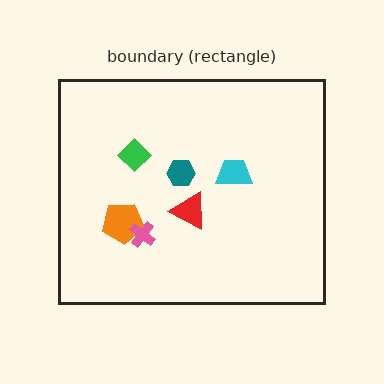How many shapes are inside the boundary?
6 inside, 0 outside.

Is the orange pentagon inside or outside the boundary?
Inside.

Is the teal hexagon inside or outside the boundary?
Inside.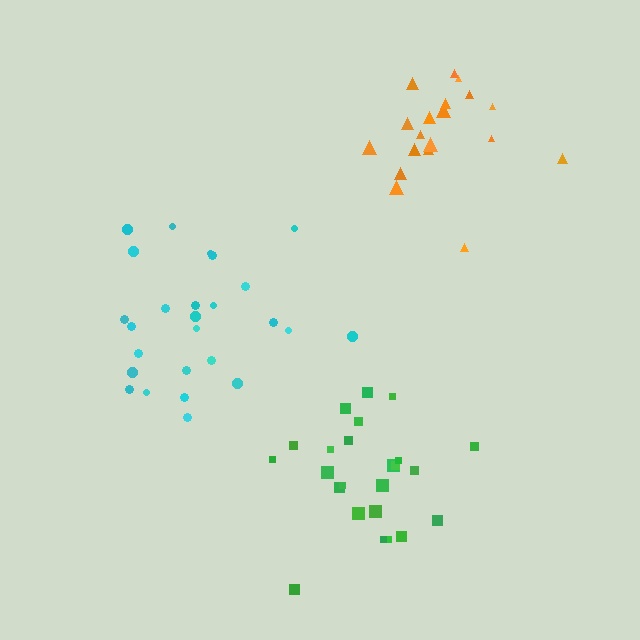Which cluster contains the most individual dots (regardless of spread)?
Cyan (26).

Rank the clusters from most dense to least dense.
green, cyan, orange.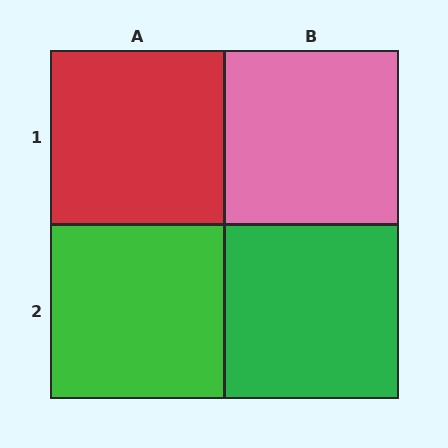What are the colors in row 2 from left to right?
Green, green.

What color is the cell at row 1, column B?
Pink.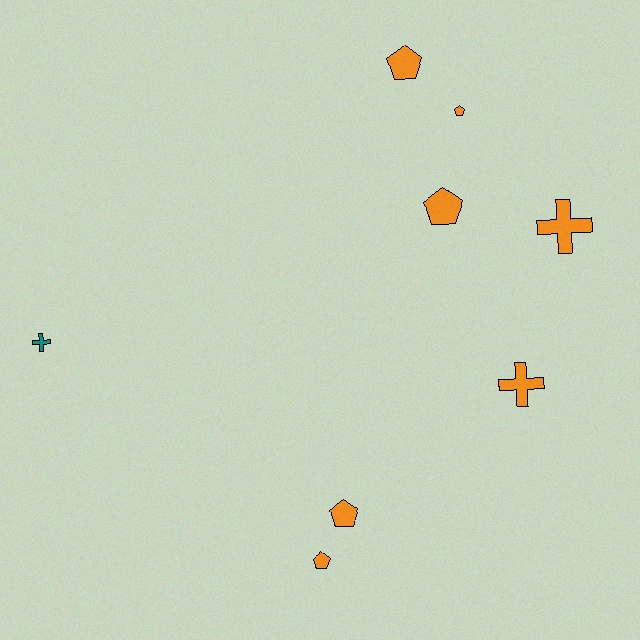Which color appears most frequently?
Orange, with 7 objects.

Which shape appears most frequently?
Pentagon, with 5 objects.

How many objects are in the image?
There are 8 objects.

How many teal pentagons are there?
There are no teal pentagons.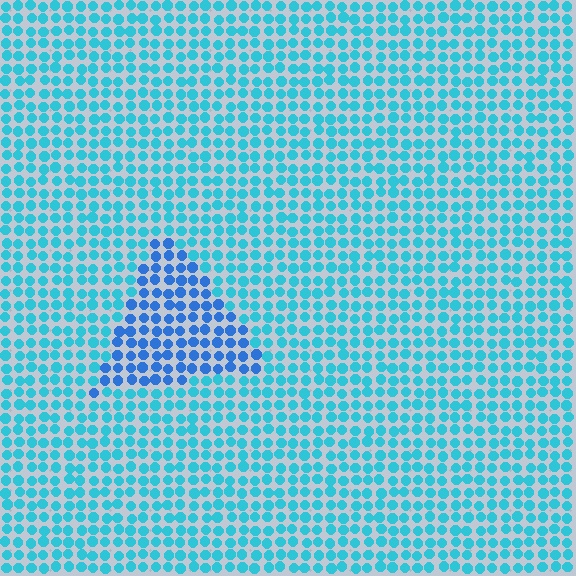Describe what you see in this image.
The image is filled with small cyan elements in a uniform arrangement. A triangle-shaped region is visible where the elements are tinted to a slightly different hue, forming a subtle color boundary.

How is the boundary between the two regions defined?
The boundary is defined purely by a slight shift in hue (about 29 degrees). Spacing, size, and orientation are identical on both sides.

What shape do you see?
I see a triangle.